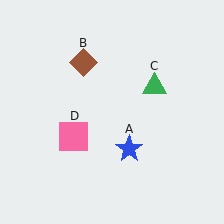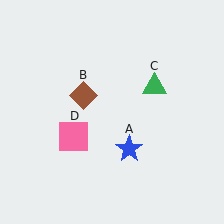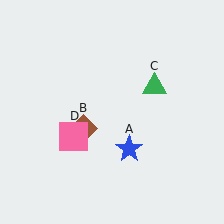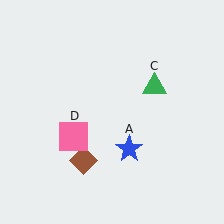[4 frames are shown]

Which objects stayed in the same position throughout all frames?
Blue star (object A) and green triangle (object C) and pink square (object D) remained stationary.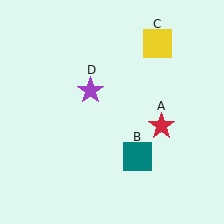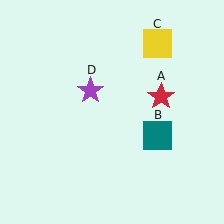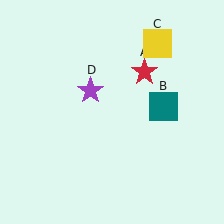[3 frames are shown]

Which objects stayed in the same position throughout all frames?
Yellow square (object C) and purple star (object D) remained stationary.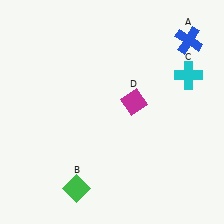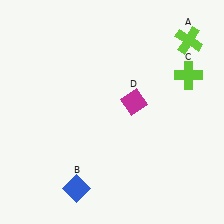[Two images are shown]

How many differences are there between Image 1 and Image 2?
There are 3 differences between the two images.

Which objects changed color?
A changed from blue to lime. B changed from green to blue. C changed from cyan to lime.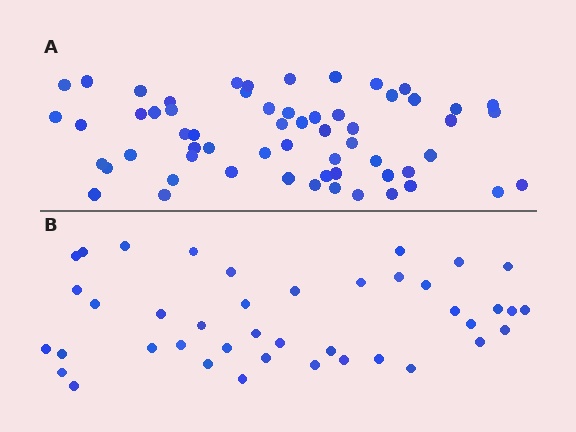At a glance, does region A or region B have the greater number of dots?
Region A (the top region) has more dots.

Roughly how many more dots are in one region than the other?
Region A has approximately 20 more dots than region B.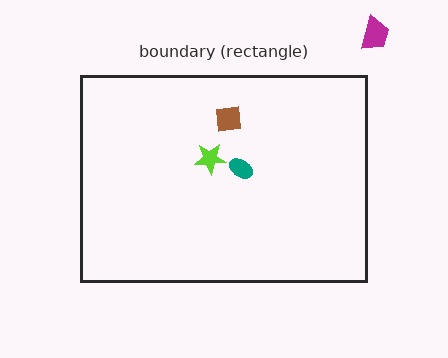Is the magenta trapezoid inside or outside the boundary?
Outside.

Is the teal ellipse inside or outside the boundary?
Inside.